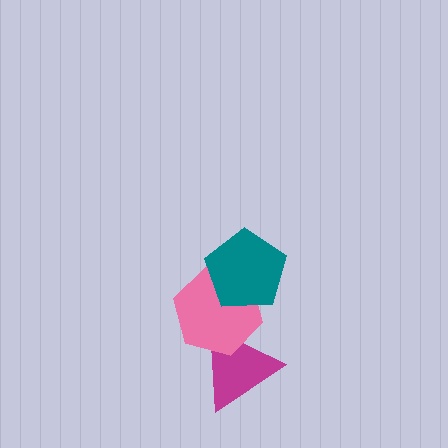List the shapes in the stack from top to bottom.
From top to bottom: the teal pentagon, the pink hexagon, the magenta triangle.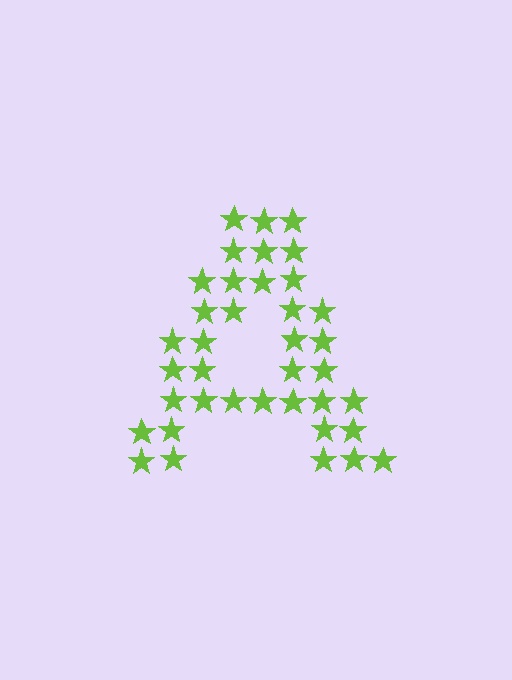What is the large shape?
The large shape is the letter A.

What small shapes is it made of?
It is made of small stars.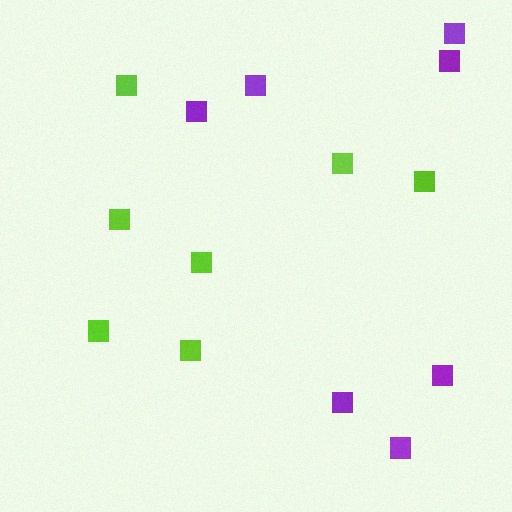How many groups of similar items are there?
There are 2 groups: one group of purple squares (7) and one group of lime squares (7).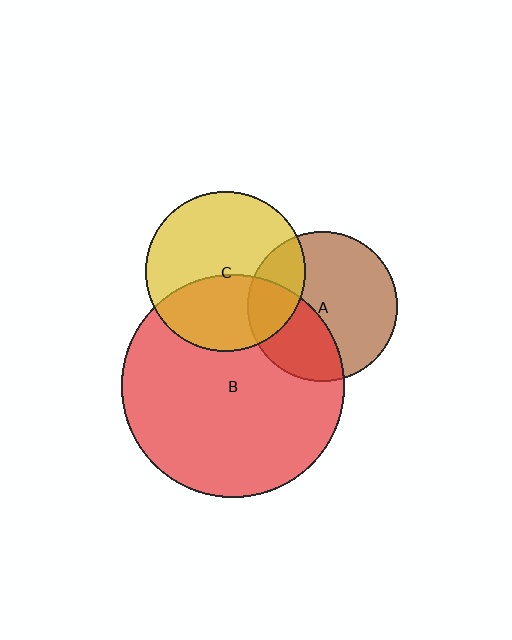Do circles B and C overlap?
Yes.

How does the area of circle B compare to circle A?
Approximately 2.2 times.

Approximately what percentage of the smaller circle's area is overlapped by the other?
Approximately 40%.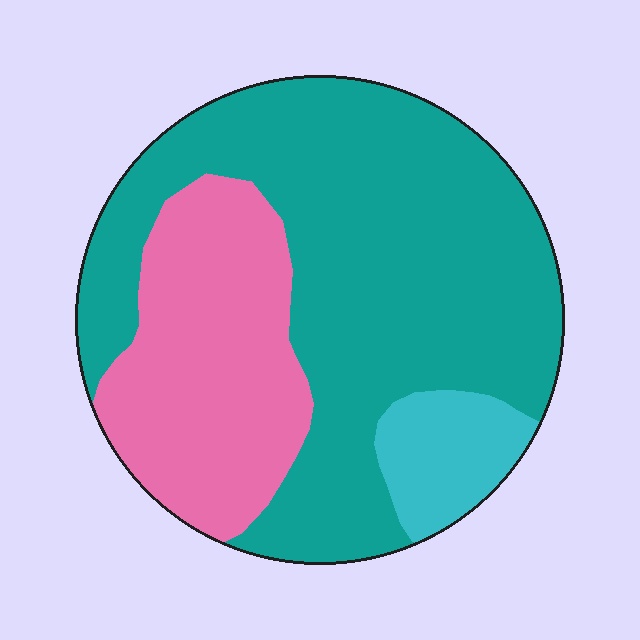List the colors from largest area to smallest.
From largest to smallest: teal, pink, cyan.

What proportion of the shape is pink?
Pink takes up about one quarter (1/4) of the shape.